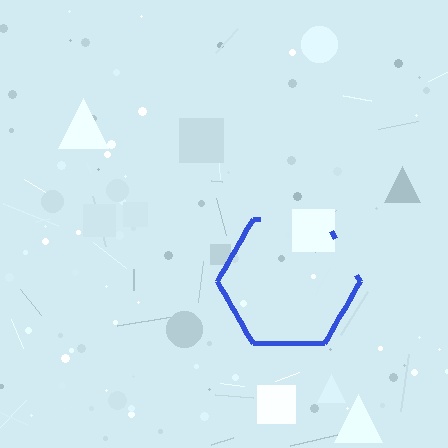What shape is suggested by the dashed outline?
The dashed outline suggests a hexagon.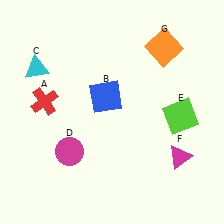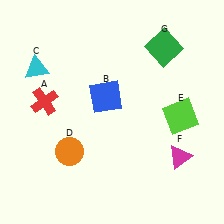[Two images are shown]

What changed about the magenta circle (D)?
In Image 1, D is magenta. In Image 2, it changed to orange.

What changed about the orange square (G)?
In Image 1, G is orange. In Image 2, it changed to green.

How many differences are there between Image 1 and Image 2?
There are 2 differences between the two images.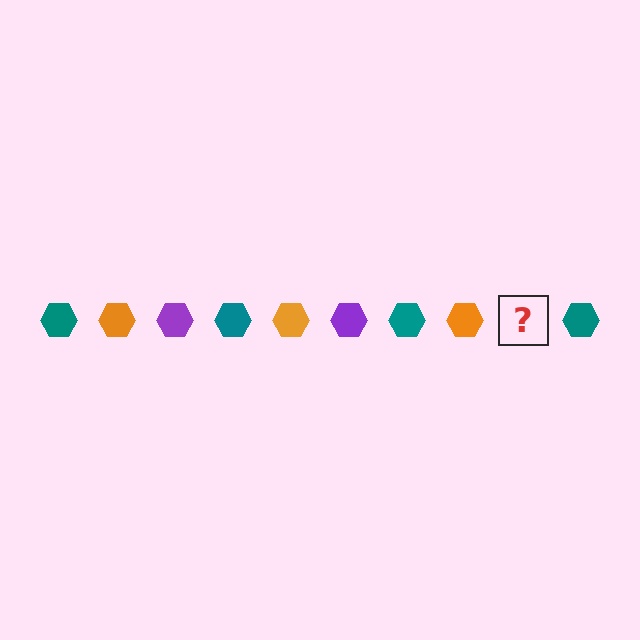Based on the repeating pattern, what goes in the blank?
The blank should be a purple hexagon.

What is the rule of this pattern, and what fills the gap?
The rule is that the pattern cycles through teal, orange, purple hexagons. The gap should be filled with a purple hexagon.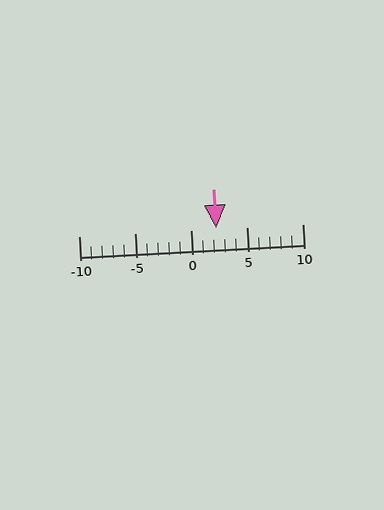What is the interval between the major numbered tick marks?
The major tick marks are spaced 5 units apart.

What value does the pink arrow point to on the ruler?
The pink arrow points to approximately 2.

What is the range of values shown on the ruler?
The ruler shows values from -10 to 10.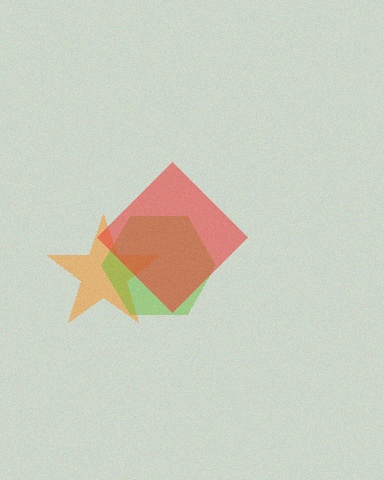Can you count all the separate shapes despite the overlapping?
Yes, there are 3 separate shapes.